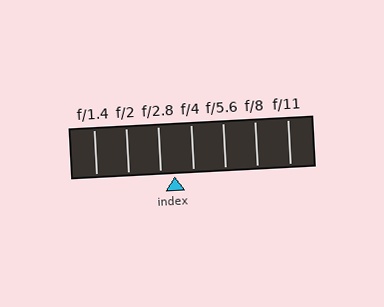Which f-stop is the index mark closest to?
The index mark is closest to f/2.8.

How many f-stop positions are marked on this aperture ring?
There are 7 f-stop positions marked.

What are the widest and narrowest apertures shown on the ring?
The widest aperture shown is f/1.4 and the narrowest is f/11.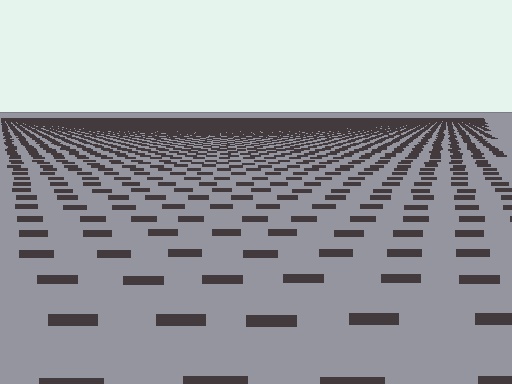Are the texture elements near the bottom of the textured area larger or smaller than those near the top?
Larger. Near the bottom, elements are closer to the viewer and appear at a bigger on-screen size.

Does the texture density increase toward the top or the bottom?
Density increases toward the top.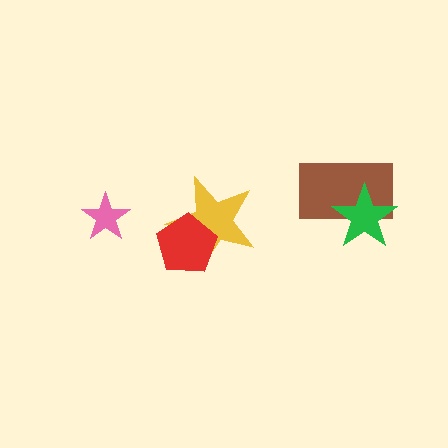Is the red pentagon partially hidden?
No, no other shape covers it.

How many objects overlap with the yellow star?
1 object overlaps with the yellow star.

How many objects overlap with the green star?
1 object overlaps with the green star.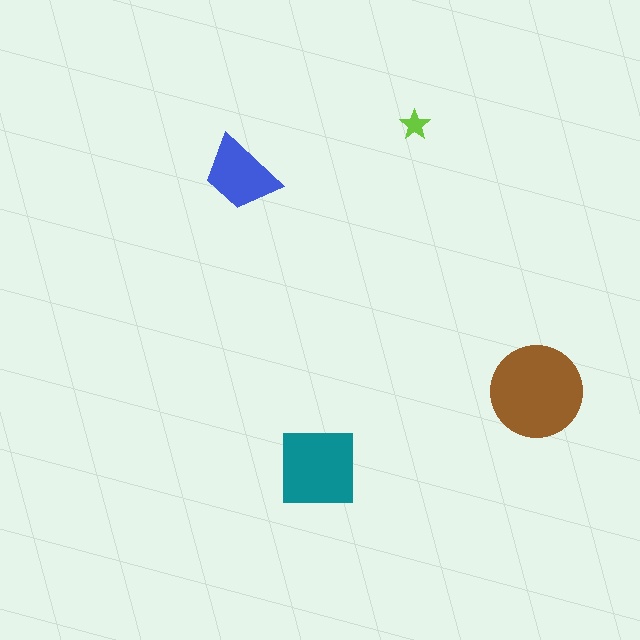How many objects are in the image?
There are 4 objects in the image.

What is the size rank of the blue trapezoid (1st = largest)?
3rd.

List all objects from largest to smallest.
The brown circle, the teal square, the blue trapezoid, the lime star.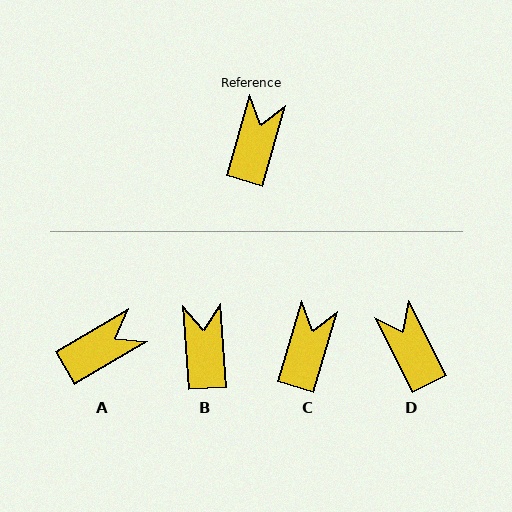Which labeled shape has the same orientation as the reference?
C.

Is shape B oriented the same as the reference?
No, it is off by about 20 degrees.